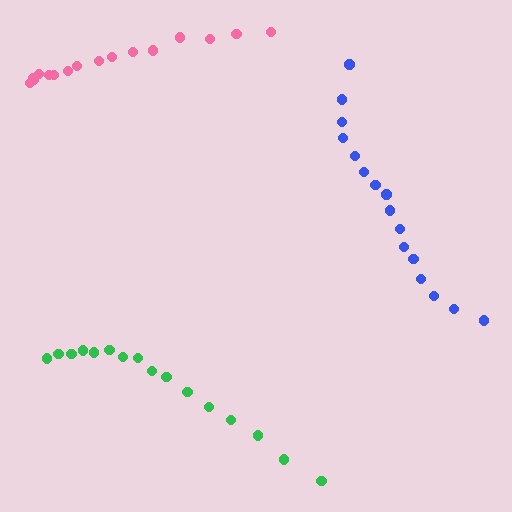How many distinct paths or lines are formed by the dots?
There are 3 distinct paths.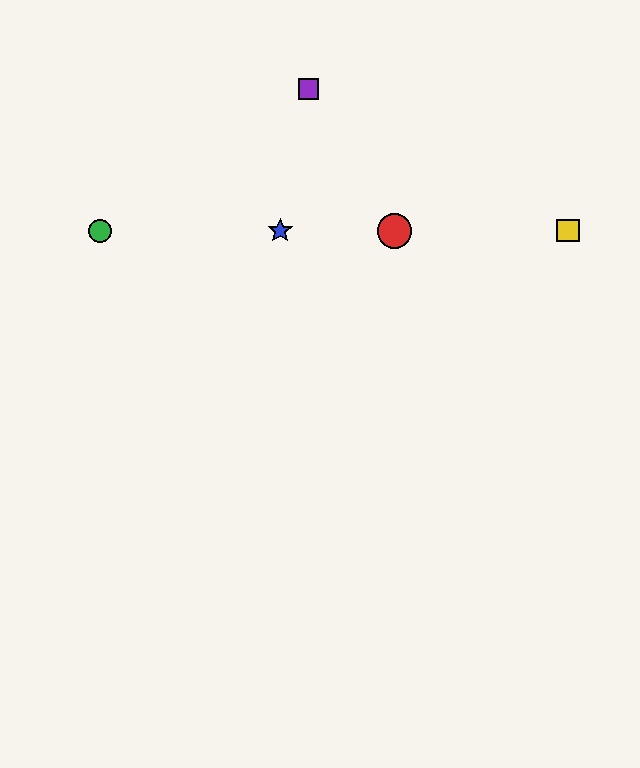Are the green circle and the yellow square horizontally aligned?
Yes, both are at y≈231.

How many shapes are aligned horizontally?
4 shapes (the red circle, the blue star, the green circle, the yellow square) are aligned horizontally.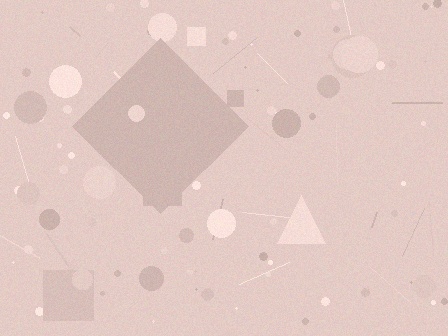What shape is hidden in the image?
A diamond is hidden in the image.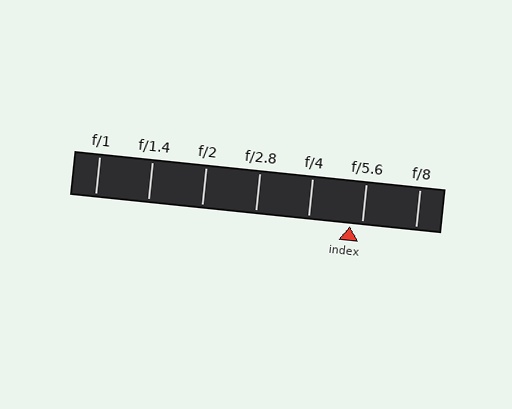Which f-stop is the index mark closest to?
The index mark is closest to f/5.6.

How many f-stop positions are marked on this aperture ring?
There are 7 f-stop positions marked.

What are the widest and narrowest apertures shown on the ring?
The widest aperture shown is f/1 and the narrowest is f/8.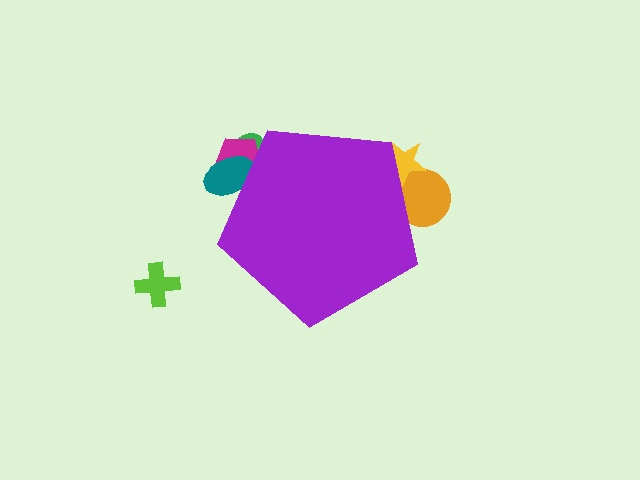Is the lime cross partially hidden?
No, the lime cross is fully visible.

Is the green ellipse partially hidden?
Yes, the green ellipse is partially hidden behind the purple pentagon.